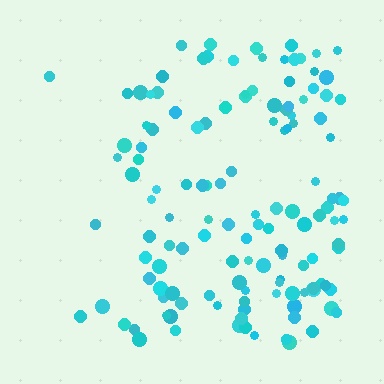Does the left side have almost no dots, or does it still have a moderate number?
Still a moderate number, just noticeably fewer than the right.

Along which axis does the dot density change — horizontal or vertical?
Horizontal.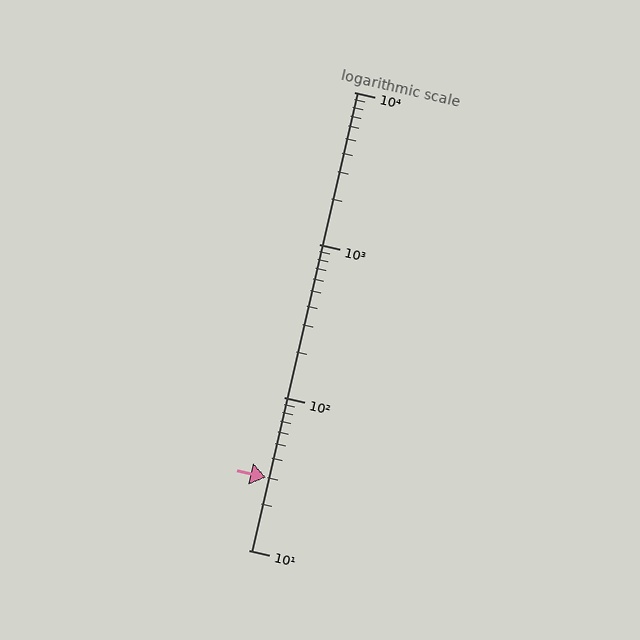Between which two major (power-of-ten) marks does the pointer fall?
The pointer is between 10 and 100.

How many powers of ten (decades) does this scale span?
The scale spans 3 decades, from 10 to 10000.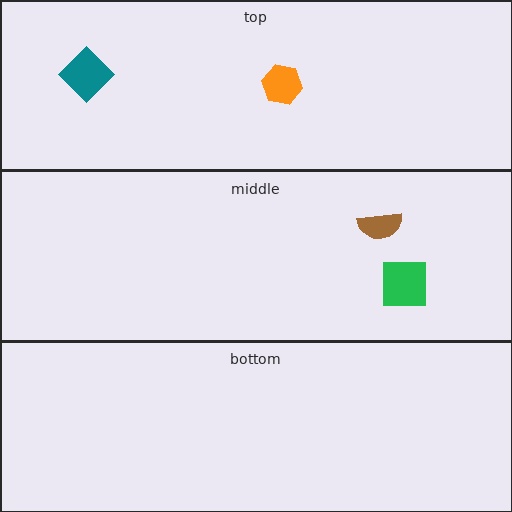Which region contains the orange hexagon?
The top region.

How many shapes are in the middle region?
2.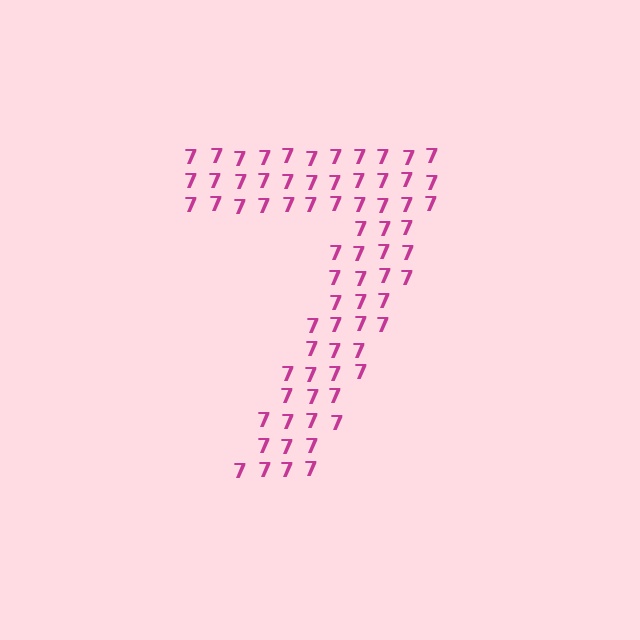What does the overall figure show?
The overall figure shows the digit 7.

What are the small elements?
The small elements are digit 7's.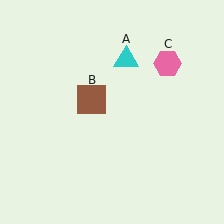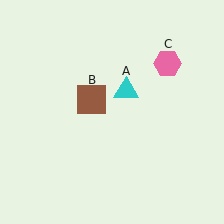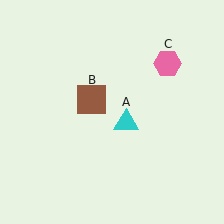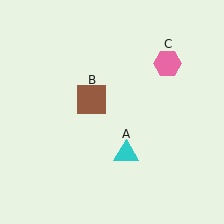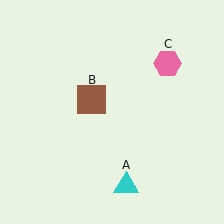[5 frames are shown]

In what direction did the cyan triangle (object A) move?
The cyan triangle (object A) moved down.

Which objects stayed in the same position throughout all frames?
Brown square (object B) and pink hexagon (object C) remained stationary.